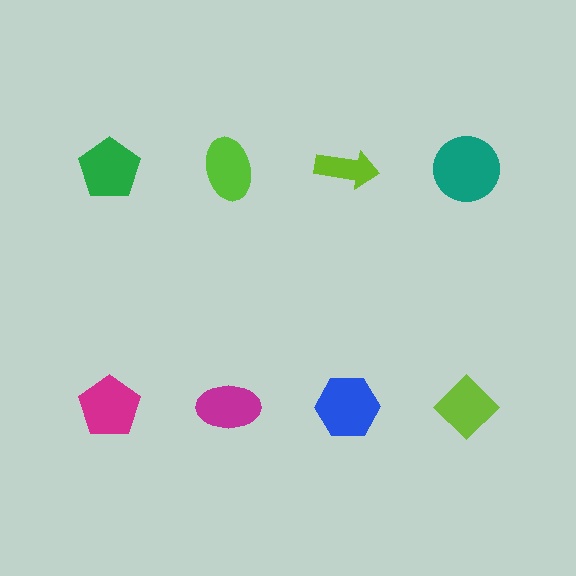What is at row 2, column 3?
A blue hexagon.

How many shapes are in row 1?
4 shapes.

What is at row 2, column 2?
A magenta ellipse.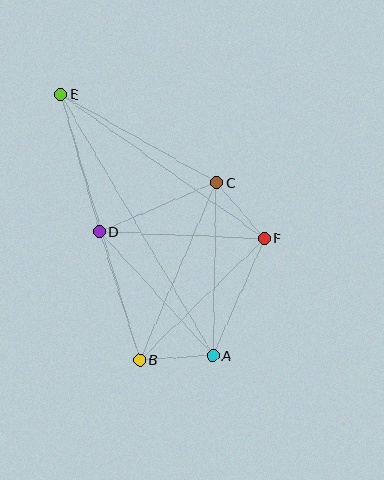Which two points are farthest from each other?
Points A and E are farthest from each other.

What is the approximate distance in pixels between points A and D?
The distance between A and D is approximately 168 pixels.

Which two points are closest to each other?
Points C and F are closest to each other.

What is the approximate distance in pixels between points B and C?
The distance between B and C is approximately 193 pixels.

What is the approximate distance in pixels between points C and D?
The distance between C and D is approximately 127 pixels.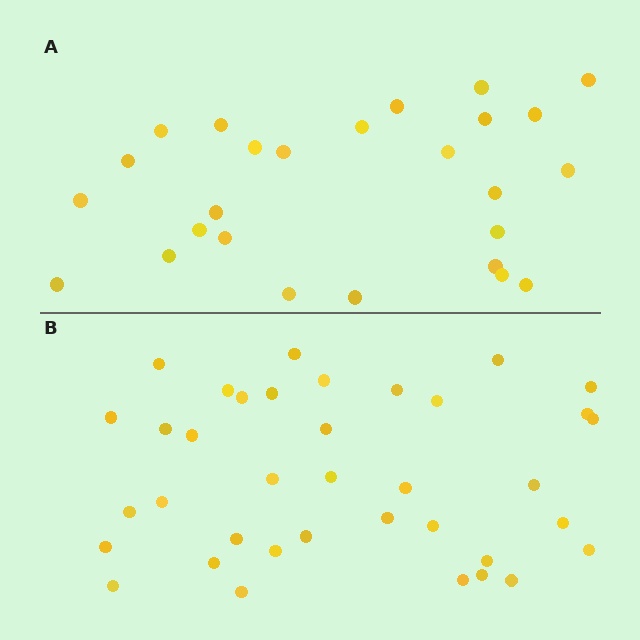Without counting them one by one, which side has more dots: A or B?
Region B (the bottom region) has more dots.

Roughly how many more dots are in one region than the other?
Region B has roughly 12 or so more dots than region A.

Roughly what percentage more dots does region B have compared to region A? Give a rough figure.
About 40% more.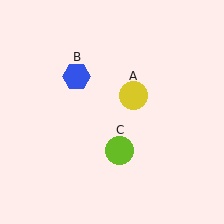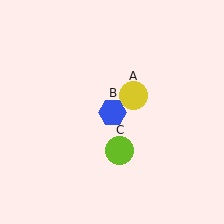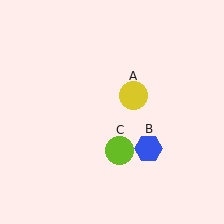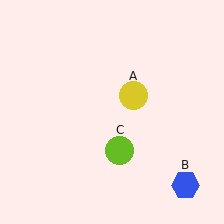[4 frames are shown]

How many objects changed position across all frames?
1 object changed position: blue hexagon (object B).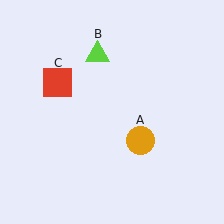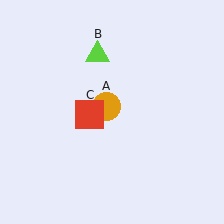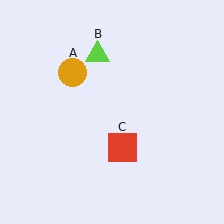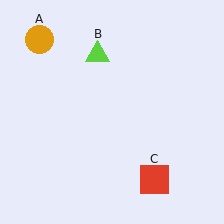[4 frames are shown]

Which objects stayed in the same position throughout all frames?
Lime triangle (object B) remained stationary.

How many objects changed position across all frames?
2 objects changed position: orange circle (object A), red square (object C).